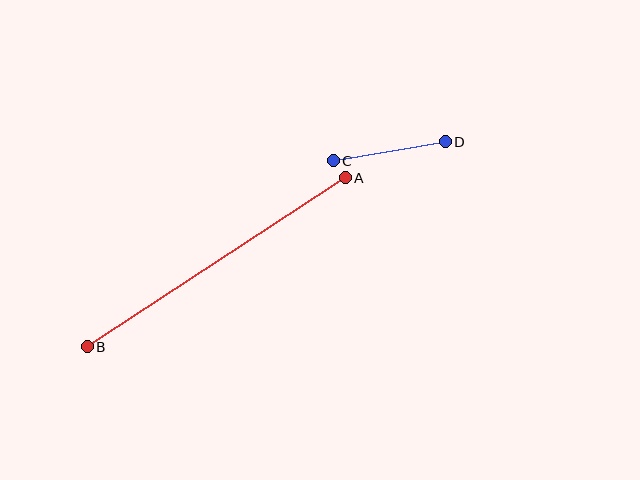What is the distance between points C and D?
The distance is approximately 114 pixels.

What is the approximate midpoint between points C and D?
The midpoint is at approximately (389, 151) pixels.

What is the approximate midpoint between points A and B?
The midpoint is at approximately (216, 262) pixels.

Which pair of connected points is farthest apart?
Points A and B are farthest apart.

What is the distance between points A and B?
The distance is approximately 309 pixels.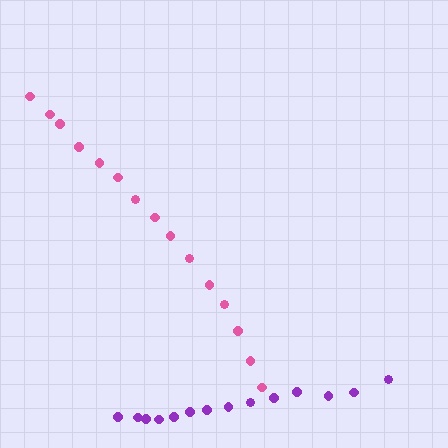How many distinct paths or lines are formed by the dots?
There are 2 distinct paths.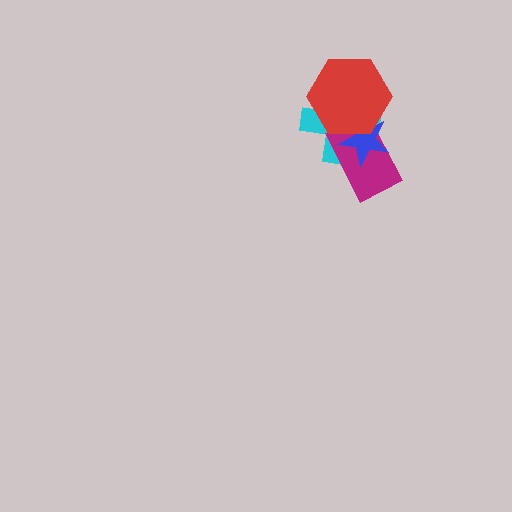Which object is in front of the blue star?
The red hexagon is in front of the blue star.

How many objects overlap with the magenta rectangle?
3 objects overlap with the magenta rectangle.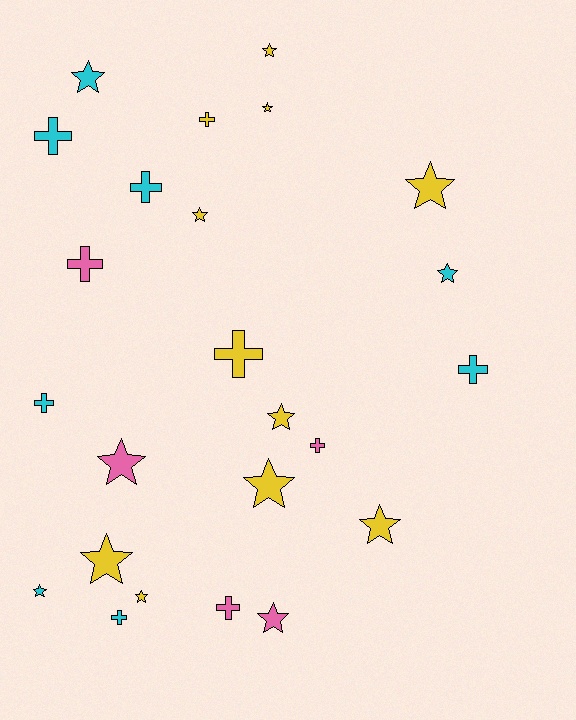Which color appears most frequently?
Yellow, with 11 objects.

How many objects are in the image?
There are 24 objects.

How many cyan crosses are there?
There are 5 cyan crosses.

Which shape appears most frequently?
Star, with 14 objects.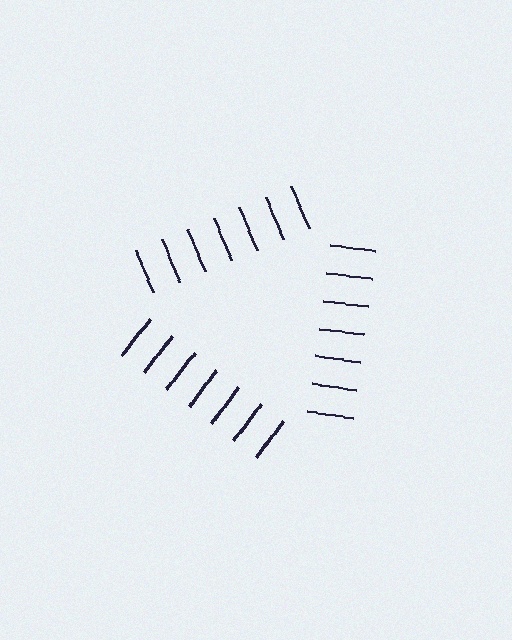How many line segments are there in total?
21 — 7 along each of the 3 edges.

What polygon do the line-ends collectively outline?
An illusory triangle — the line segments terminate on its edges but no continuous stroke is drawn.